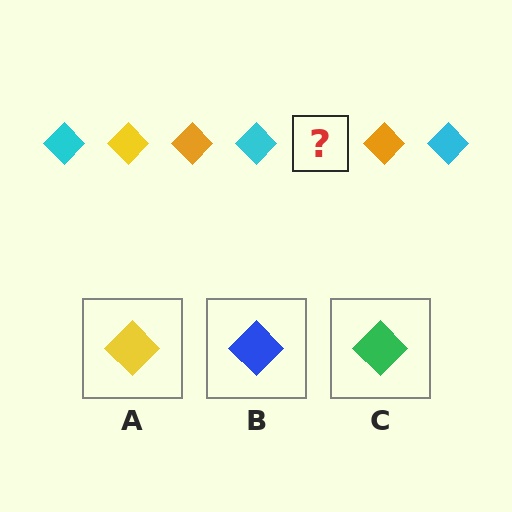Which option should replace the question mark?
Option A.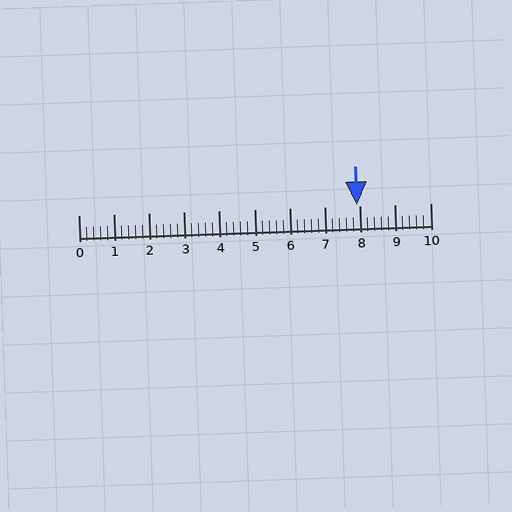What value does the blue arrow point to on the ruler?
The blue arrow points to approximately 7.9.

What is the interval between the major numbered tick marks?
The major tick marks are spaced 1 units apart.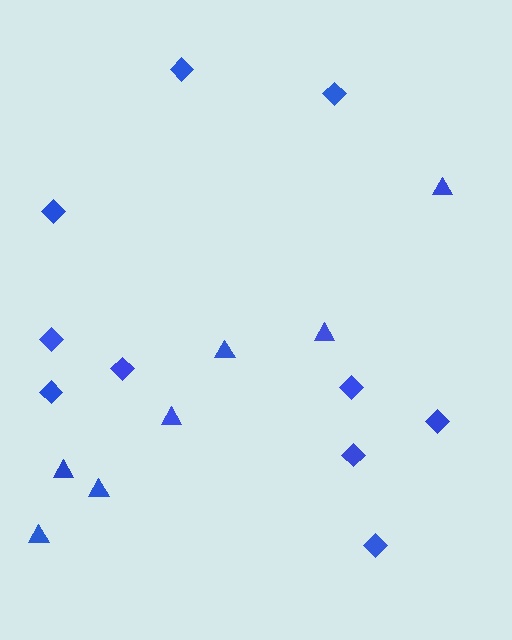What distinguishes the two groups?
There are 2 groups: one group of diamonds (10) and one group of triangles (7).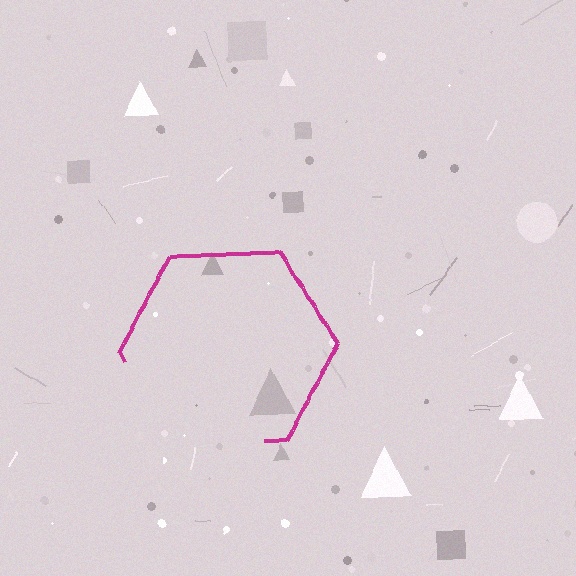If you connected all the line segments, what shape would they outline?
They would outline a hexagon.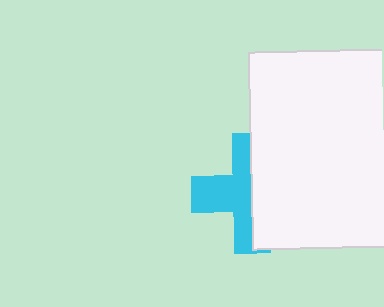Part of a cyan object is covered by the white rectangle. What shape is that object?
It is a cross.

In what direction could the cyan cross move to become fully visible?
The cyan cross could move left. That would shift it out from behind the white rectangle entirely.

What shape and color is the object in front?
The object in front is a white rectangle.